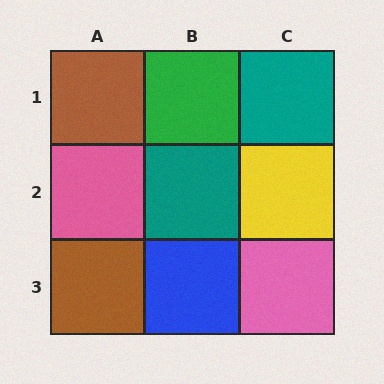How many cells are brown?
2 cells are brown.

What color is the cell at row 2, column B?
Teal.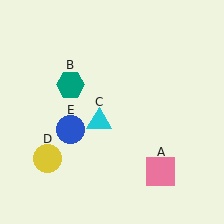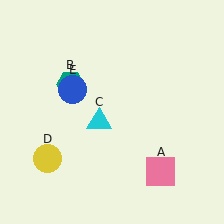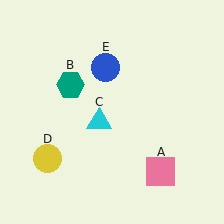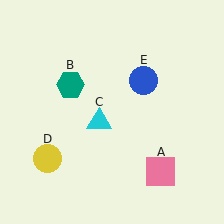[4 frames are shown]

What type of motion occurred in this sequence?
The blue circle (object E) rotated clockwise around the center of the scene.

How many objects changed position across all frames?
1 object changed position: blue circle (object E).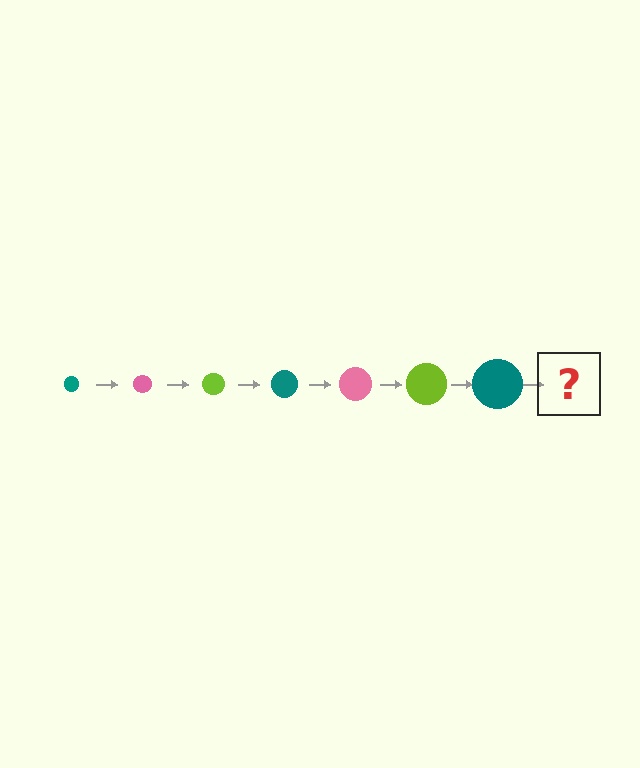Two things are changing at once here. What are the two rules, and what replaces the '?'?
The two rules are that the circle grows larger each step and the color cycles through teal, pink, and lime. The '?' should be a pink circle, larger than the previous one.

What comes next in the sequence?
The next element should be a pink circle, larger than the previous one.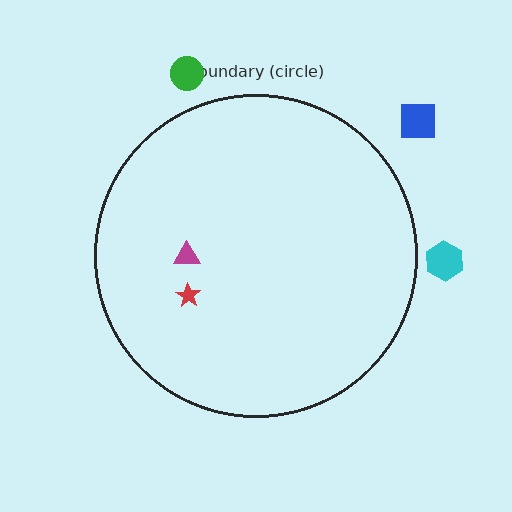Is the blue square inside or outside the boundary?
Outside.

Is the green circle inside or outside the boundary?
Outside.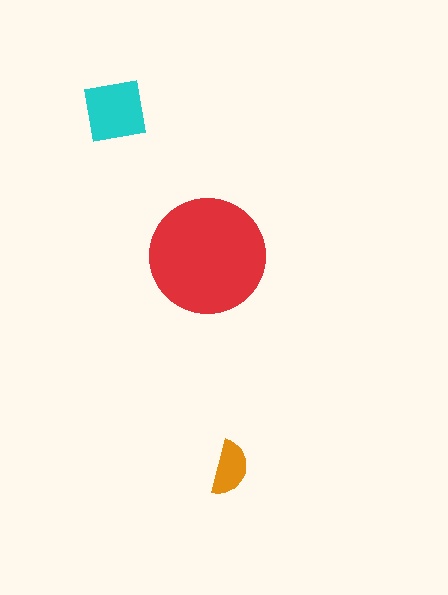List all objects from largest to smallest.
The red circle, the cyan square, the orange semicircle.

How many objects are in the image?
There are 3 objects in the image.